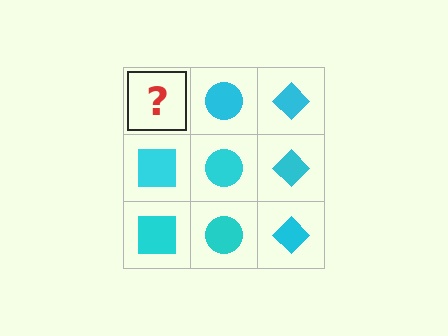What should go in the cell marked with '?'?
The missing cell should contain a cyan square.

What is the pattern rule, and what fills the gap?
The rule is that each column has a consistent shape. The gap should be filled with a cyan square.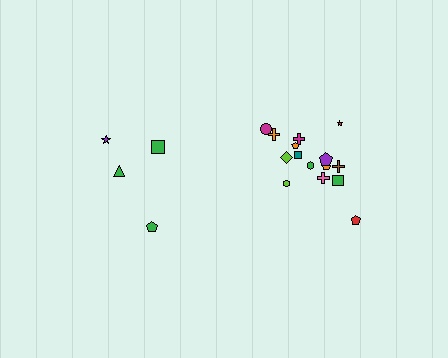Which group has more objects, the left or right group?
The right group.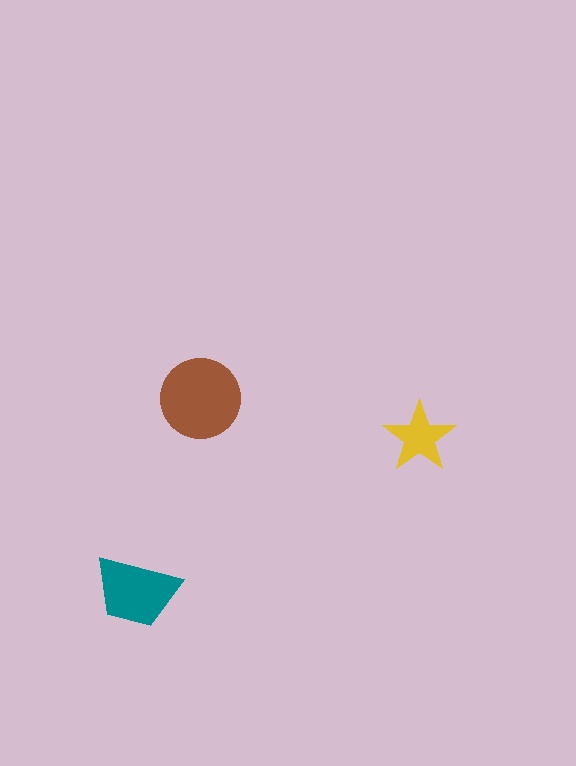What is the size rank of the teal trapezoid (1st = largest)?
2nd.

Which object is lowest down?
The teal trapezoid is bottommost.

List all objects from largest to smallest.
The brown circle, the teal trapezoid, the yellow star.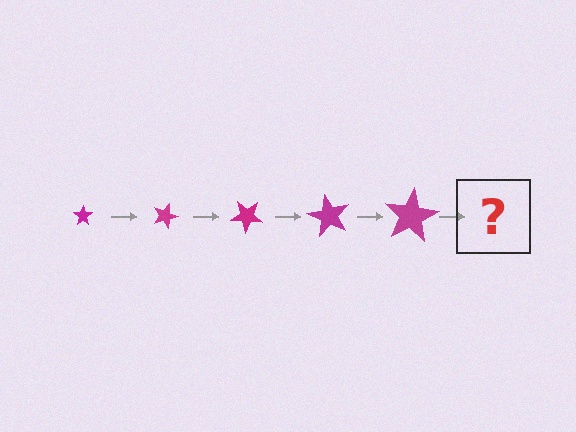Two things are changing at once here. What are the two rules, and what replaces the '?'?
The two rules are that the star grows larger each step and it rotates 20 degrees each step. The '?' should be a star, larger than the previous one and rotated 100 degrees from the start.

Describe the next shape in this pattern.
It should be a star, larger than the previous one and rotated 100 degrees from the start.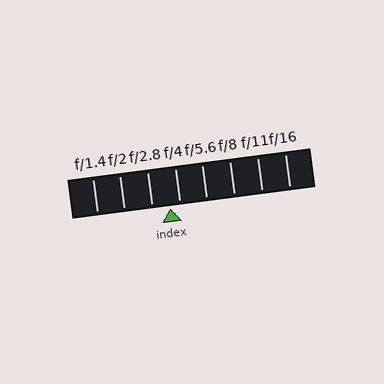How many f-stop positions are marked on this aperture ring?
There are 8 f-stop positions marked.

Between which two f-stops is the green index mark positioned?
The index mark is between f/2.8 and f/4.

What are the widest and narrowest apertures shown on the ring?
The widest aperture shown is f/1.4 and the narrowest is f/16.